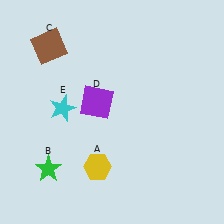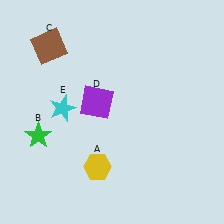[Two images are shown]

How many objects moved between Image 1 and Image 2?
1 object moved between the two images.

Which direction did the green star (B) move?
The green star (B) moved up.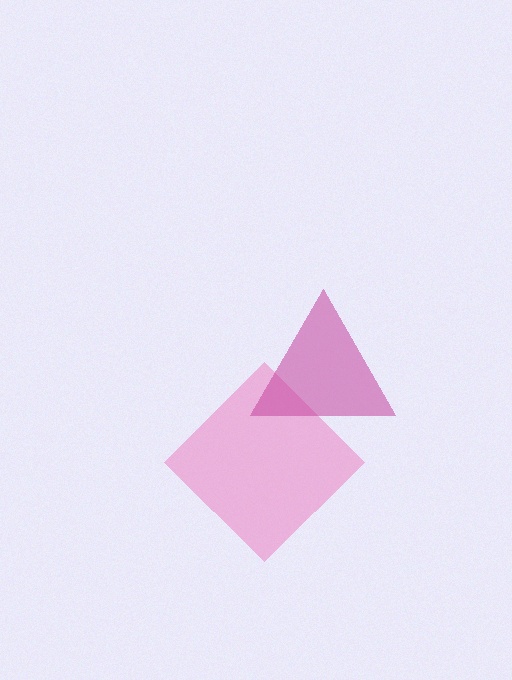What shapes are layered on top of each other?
The layered shapes are: a pink diamond, a magenta triangle.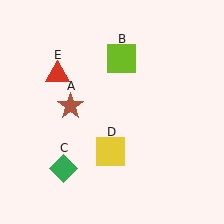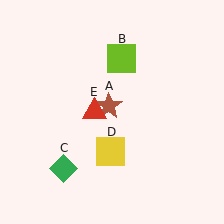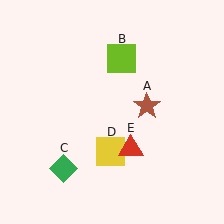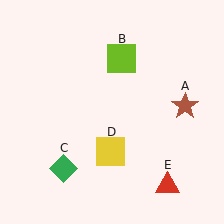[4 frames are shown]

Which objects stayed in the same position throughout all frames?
Lime square (object B) and green diamond (object C) and yellow square (object D) remained stationary.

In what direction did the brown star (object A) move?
The brown star (object A) moved right.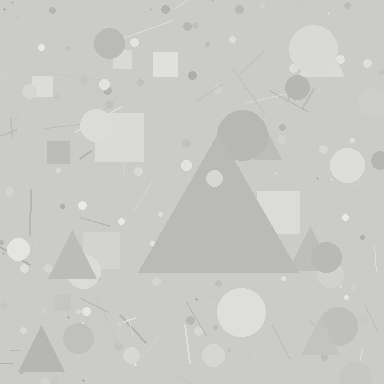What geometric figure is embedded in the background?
A triangle is embedded in the background.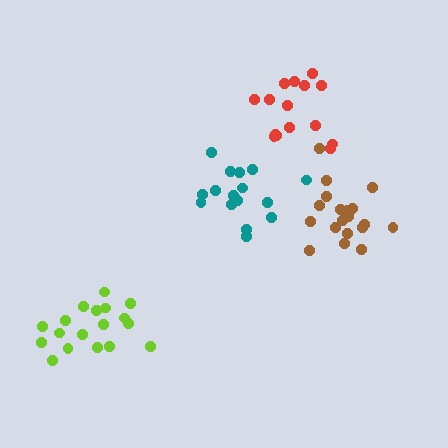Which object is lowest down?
The lime cluster is bottommost.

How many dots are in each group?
Group 1: 19 dots, Group 2: 16 dots, Group 3: 18 dots, Group 4: 15 dots (68 total).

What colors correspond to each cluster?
The clusters are colored: brown, teal, lime, red.